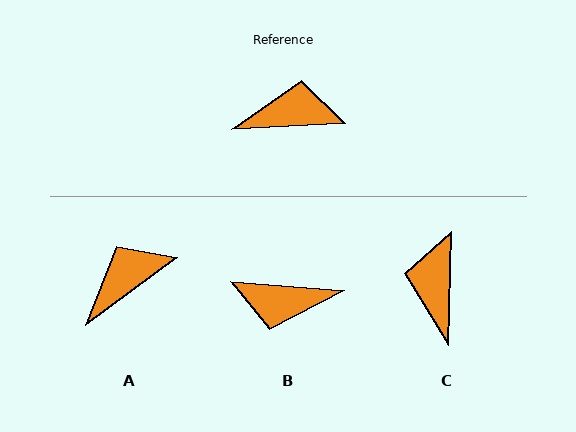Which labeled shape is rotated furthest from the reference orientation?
B, about 173 degrees away.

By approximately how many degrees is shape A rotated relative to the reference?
Approximately 34 degrees counter-clockwise.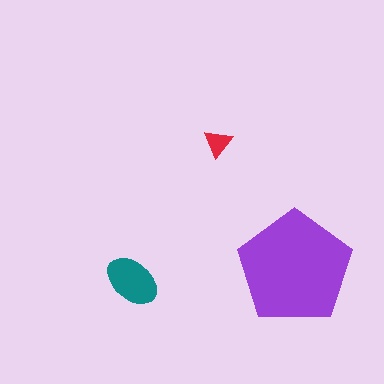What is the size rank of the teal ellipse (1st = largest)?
2nd.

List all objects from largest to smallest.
The purple pentagon, the teal ellipse, the red triangle.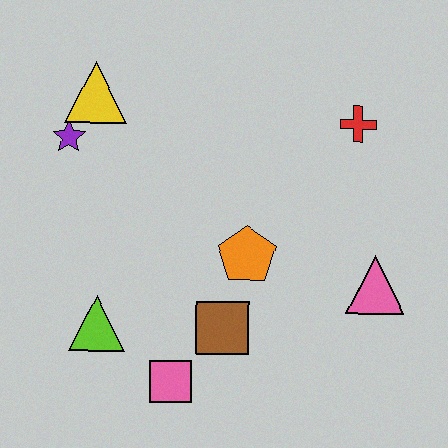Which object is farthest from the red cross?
The lime triangle is farthest from the red cross.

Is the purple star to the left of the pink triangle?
Yes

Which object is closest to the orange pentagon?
The brown square is closest to the orange pentagon.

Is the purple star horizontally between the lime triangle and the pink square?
No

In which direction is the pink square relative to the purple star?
The pink square is below the purple star.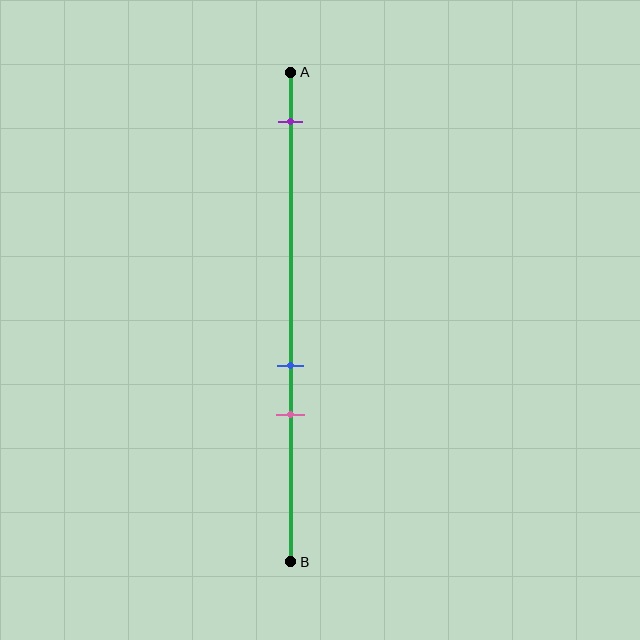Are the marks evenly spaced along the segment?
No, the marks are not evenly spaced.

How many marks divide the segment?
There are 3 marks dividing the segment.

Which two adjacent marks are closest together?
The blue and pink marks are the closest adjacent pair.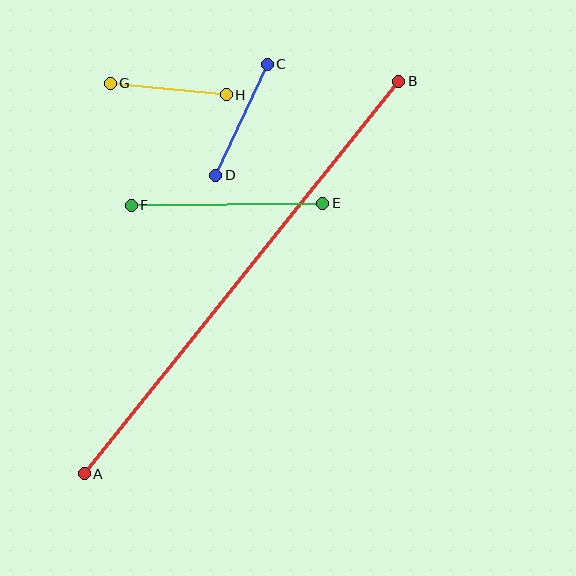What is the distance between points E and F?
The distance is approximately 192 pixels.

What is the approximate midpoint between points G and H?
The midpoint is at approximately (168, 89) pixels.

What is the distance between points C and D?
The distance is approximately 123 pixels.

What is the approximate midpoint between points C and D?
The midpoint is at approximately (241, 120) pixels.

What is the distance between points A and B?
The distance is approximately 503 pixels.